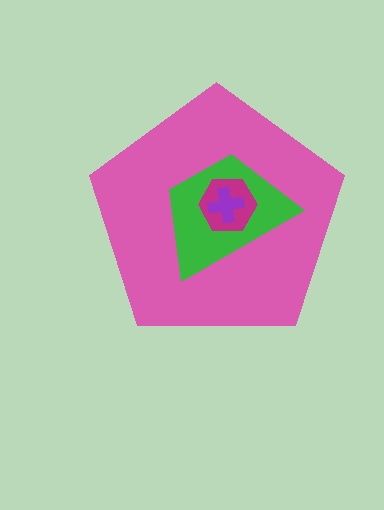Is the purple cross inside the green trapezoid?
Yes.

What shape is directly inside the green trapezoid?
The magenta hexagon.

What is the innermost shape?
The purple cross.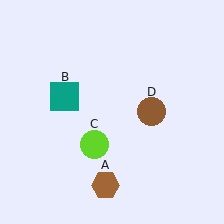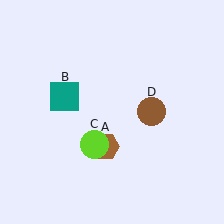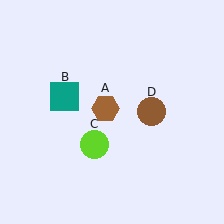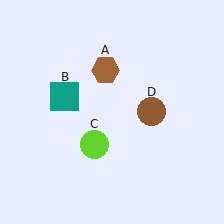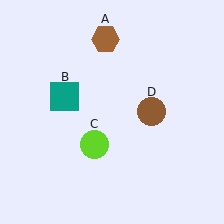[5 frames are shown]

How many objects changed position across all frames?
1 object changed position: brown hexagon (object A).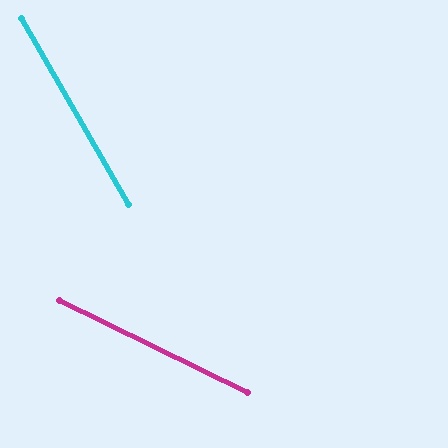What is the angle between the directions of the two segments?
Approximately 34 degrees.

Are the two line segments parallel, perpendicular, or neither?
Neither parallel nor perpendicular — they differ by about 34°.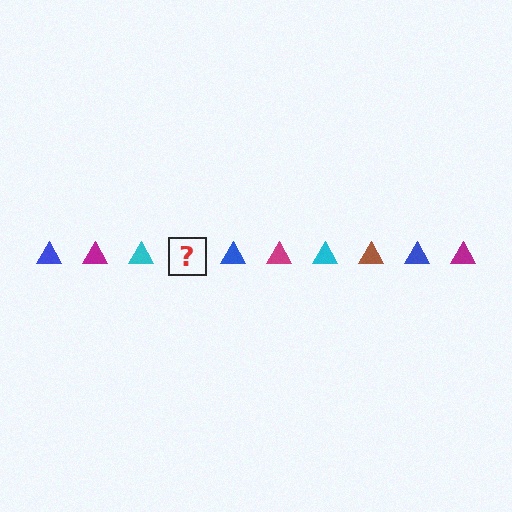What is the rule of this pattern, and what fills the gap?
The rule is that the pattern cycles through blue, magenta, cyan, brown triangles. The gap should be filled with a brown triangle.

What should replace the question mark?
The question mark should be replaced with a brown triangle.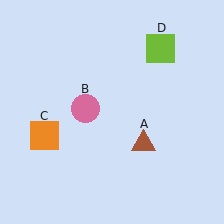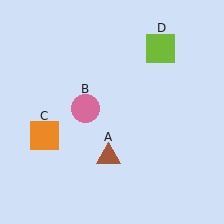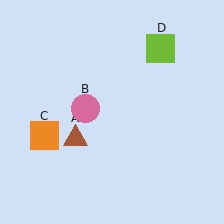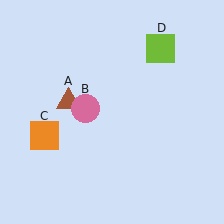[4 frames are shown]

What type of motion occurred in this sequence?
The brown triangle (object A) rotated clockwise around the center of the scene.